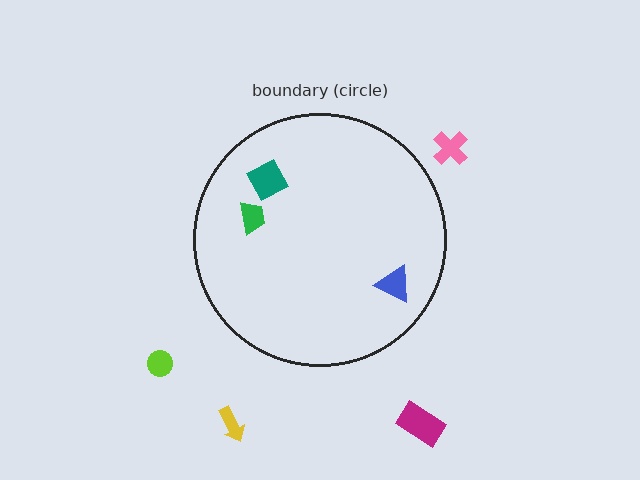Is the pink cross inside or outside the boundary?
Outside.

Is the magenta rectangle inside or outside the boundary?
Outside.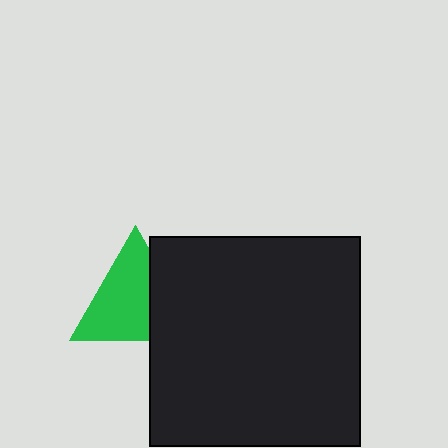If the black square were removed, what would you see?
You would see the complete green triangle.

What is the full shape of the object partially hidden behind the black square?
The partially hidden object is a green triangle.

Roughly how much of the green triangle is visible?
Most of it is visible (roughly 69%).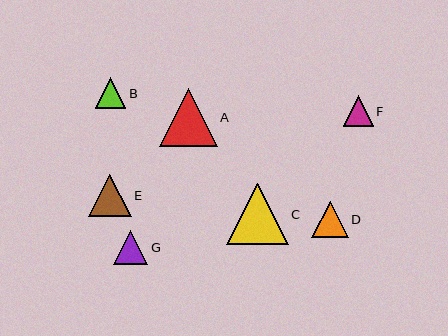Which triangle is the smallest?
Triangle F is the smallest with a size of approximately 30 pixels.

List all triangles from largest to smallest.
From largest to smallest: C, A, E, D, G, B, F.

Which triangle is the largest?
Triangle C is the largest with a size of approximately 61 pixels.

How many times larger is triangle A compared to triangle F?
Triangle A is approximately 1.9 times the size of triangle F.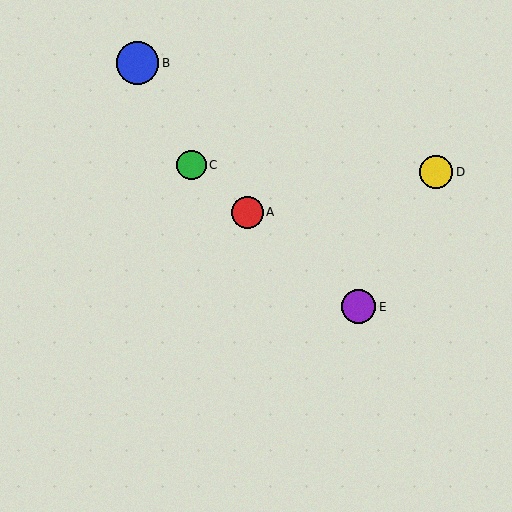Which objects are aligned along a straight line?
Objects A, C, E are aligned along a straight line.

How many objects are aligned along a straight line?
3 objects (A, C, E) are aligned along a straight line.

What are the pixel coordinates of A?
Object A is at (247, 212).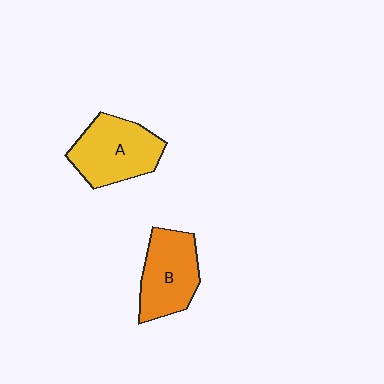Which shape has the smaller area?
Shape B (orange).